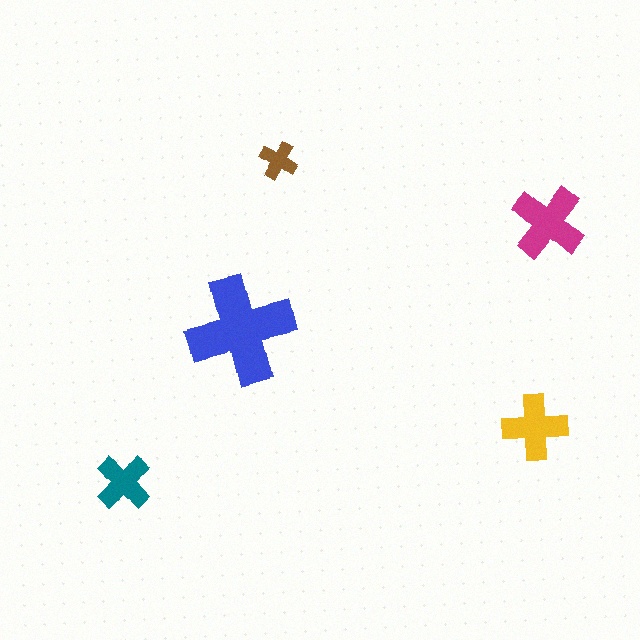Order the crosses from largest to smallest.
the blue one, the magenta one, the yellow one, the teal one, the brown one.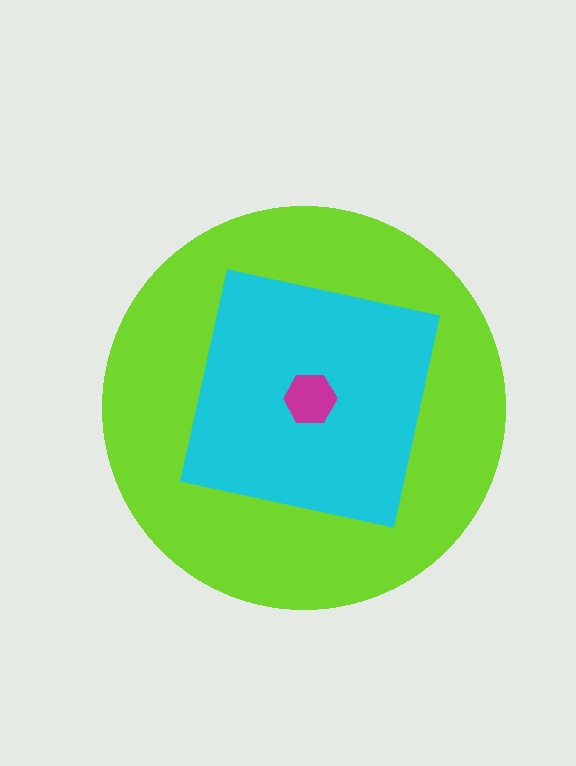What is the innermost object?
The magenta hexagon.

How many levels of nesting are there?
3.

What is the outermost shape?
The lime circle.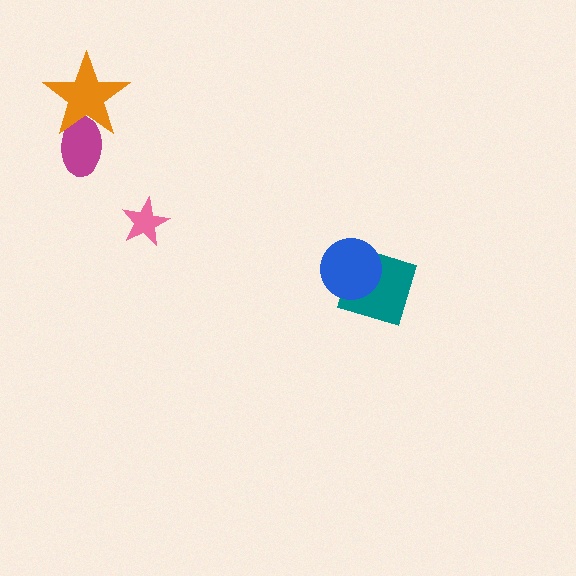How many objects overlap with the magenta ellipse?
1 object overlaps with the magenta ellipse.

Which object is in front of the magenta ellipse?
The orange star is in front of the magenta ellipse.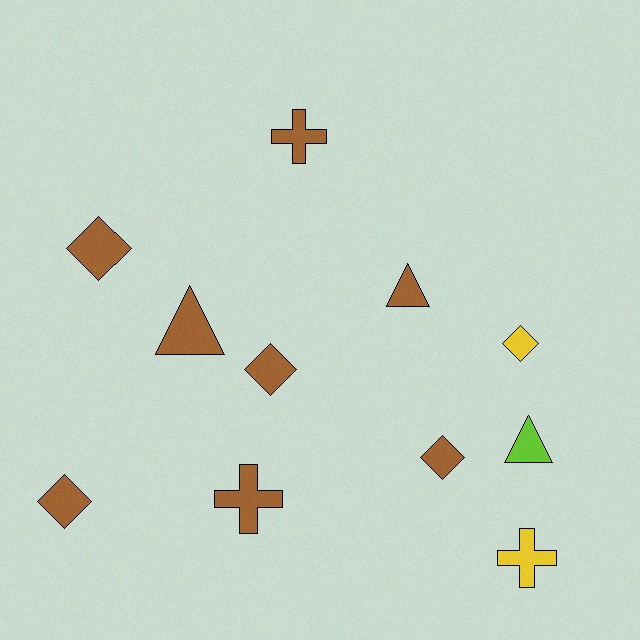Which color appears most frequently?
Brown, with 8 objects.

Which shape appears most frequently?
Diamond, with 5 objects.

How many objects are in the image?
There are 11 objects.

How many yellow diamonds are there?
There is 1 yellow diamond.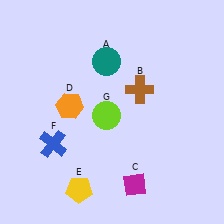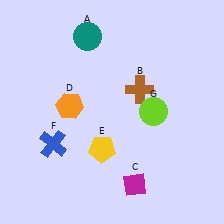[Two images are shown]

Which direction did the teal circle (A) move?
The teal circle (A) moved up.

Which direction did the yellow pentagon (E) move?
The yellow pentagon (E) moved up.